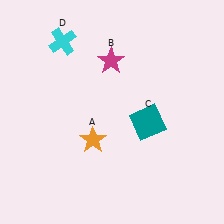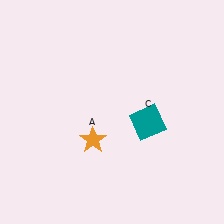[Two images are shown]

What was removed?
The magenta star (B), the cyan cross (D) were removed in Image 2.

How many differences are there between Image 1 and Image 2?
There are 2 differences between the two images.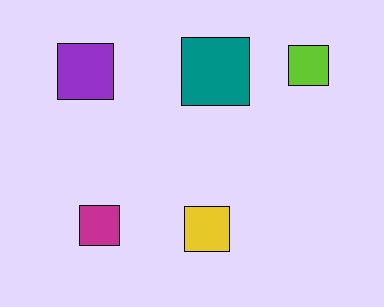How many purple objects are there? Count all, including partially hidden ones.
There is 1 purple object.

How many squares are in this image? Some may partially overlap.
There are 5 squares.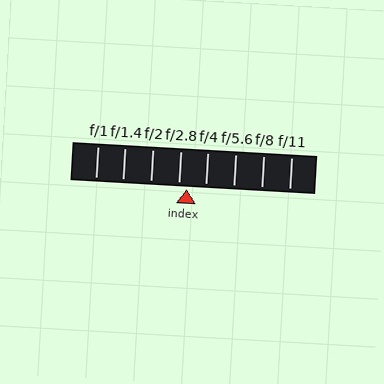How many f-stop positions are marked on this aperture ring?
There are 8 f-stop positions marked.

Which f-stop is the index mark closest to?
The index mark is closest to f/2.8.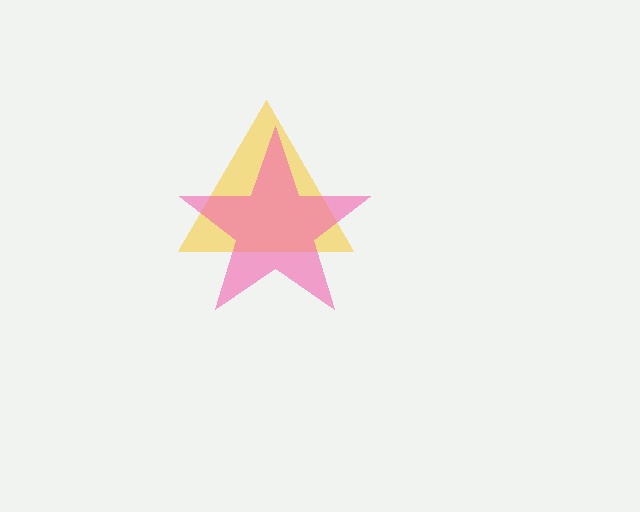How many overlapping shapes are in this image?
There are 2 overlapping shapes in the image.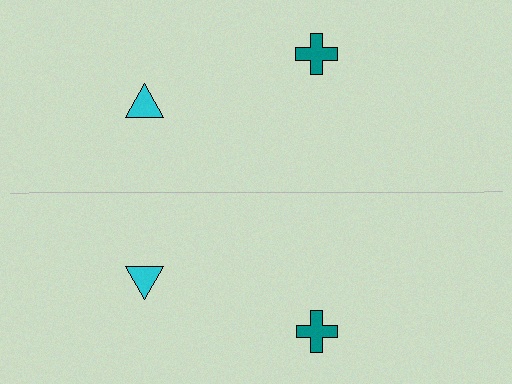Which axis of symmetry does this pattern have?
The pattern has a horizontal axis of symmetry running through the center of the image.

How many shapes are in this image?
There are 4 shapes in this image.